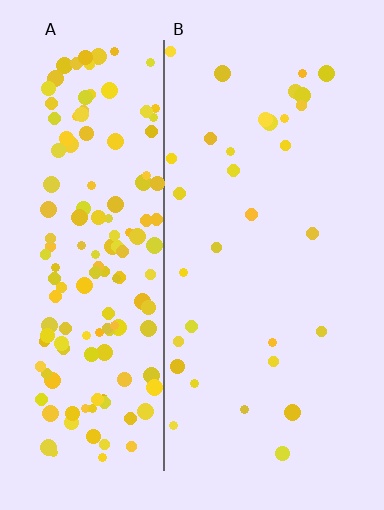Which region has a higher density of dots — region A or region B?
A (the left).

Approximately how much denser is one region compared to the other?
Approximately 5.0× — region A over region B.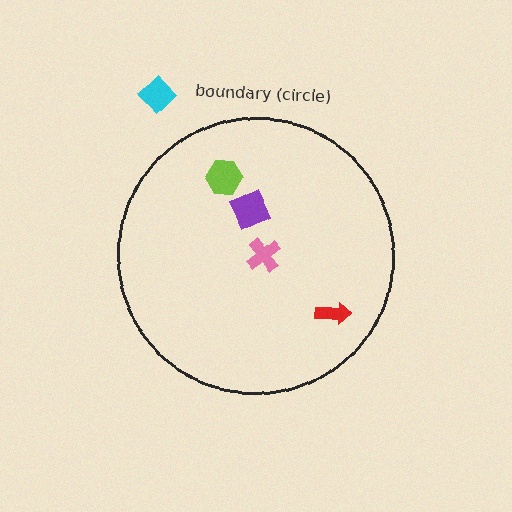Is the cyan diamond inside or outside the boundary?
Outside.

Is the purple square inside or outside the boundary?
Inside.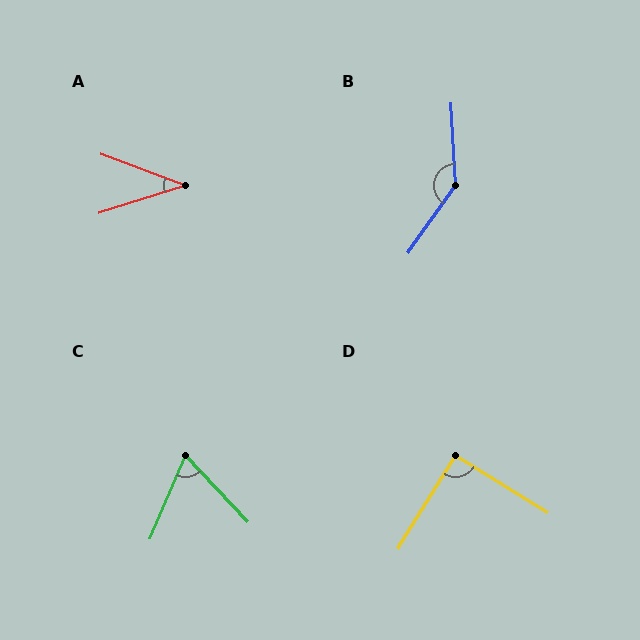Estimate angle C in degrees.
Approximately 66 degrees.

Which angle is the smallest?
A, at approximately 38 degrees.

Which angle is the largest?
B, at approximately 142 degrees.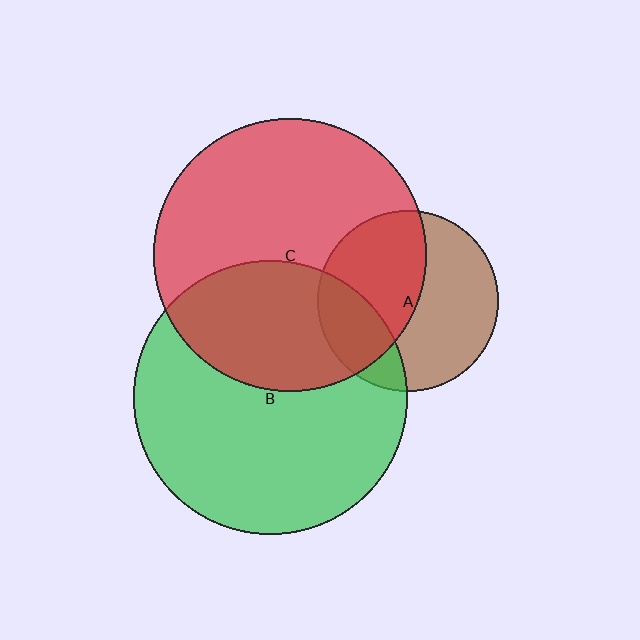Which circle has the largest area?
Circle B (green).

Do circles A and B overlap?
Yes.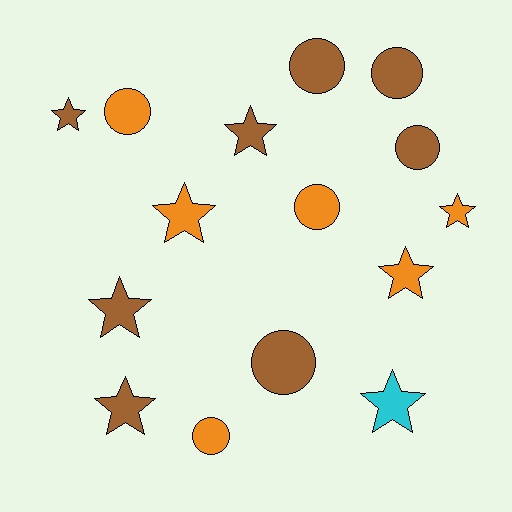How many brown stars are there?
There are 4 brown stars.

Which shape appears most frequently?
Star, with 8 objects.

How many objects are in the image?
There are 15 objects.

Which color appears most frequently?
Brown, with 8 objects.